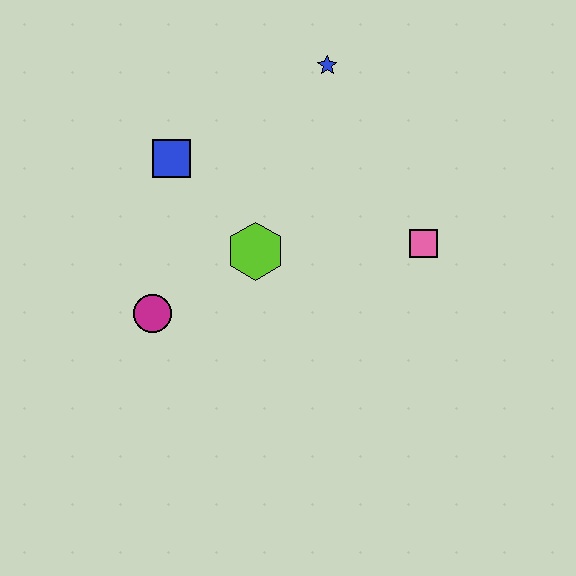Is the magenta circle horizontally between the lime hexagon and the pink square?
No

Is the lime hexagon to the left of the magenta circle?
No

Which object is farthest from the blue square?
The pink square is farthest from the blue square.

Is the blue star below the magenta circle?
No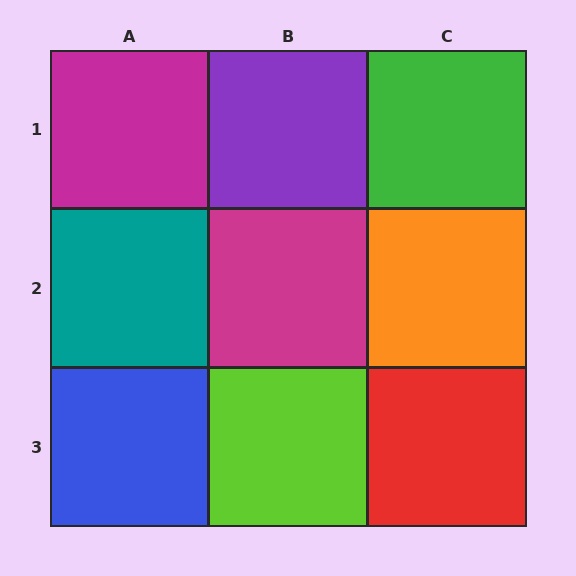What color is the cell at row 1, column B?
Purple.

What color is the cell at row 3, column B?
Lime.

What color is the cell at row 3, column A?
Blue.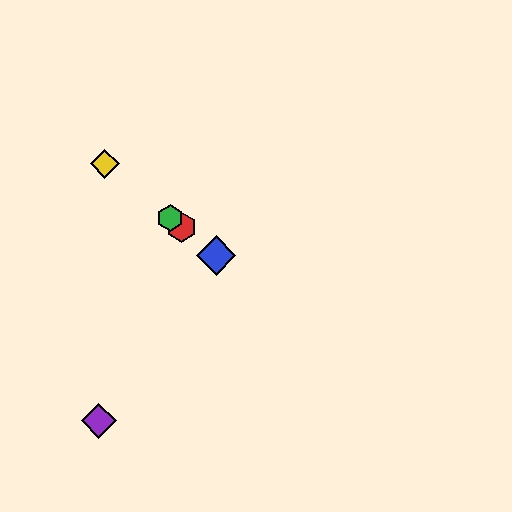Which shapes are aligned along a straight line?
The red hexagon, the blue diamond, the green hexagon, the yellow diamond are aligned along a straight line.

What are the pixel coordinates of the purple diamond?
The purple diamond is at (99, 421).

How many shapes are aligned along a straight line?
4 shapes (the red hexagon, the blue diamond, the green hexagon, the yellow diamond) are aligned along a straight line.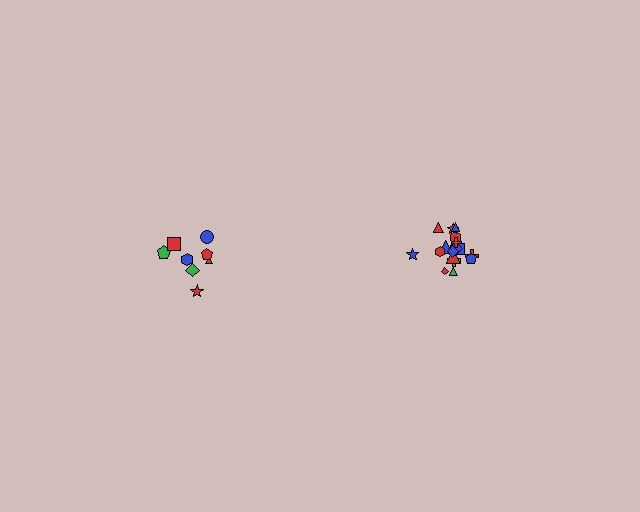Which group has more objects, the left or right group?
The right group.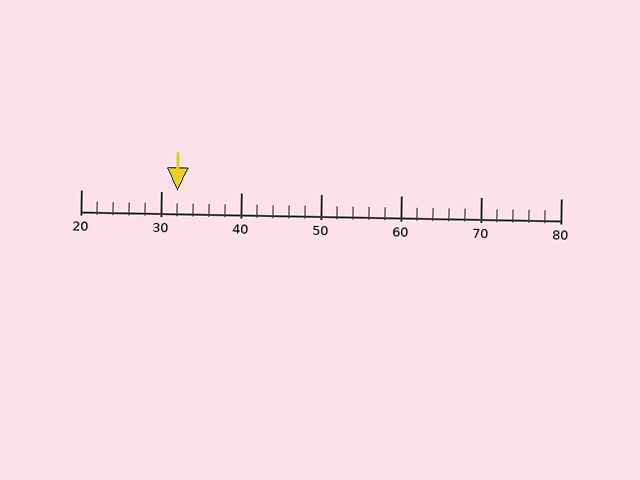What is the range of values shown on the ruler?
The ruler shows values from 20 to 80.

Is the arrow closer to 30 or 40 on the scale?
The arrow is closer to 30.